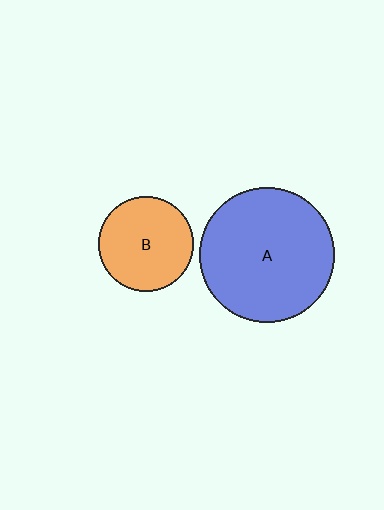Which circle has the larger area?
Circle A (blue).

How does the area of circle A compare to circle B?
Approximately 2.0 times.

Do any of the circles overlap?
No, none of the circles overlap.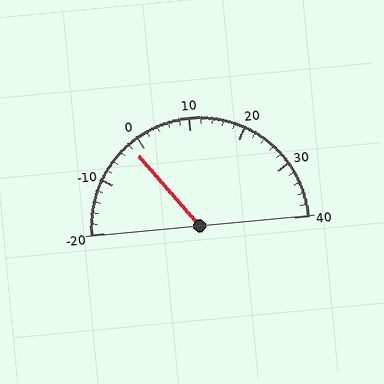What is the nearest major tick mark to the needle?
The nearest major tick mark is 0.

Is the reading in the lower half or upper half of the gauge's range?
The reading is in the lower half of the range (-20 to 40).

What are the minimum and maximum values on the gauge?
The gauge ranges from -20 to 40.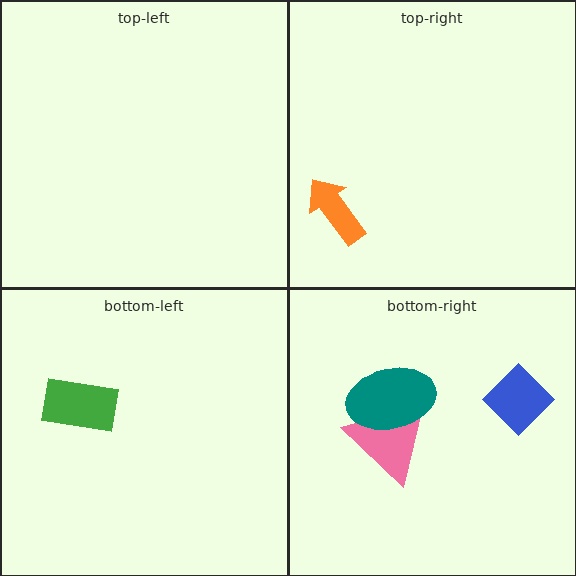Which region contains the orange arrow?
The top-right region.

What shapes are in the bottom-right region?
The pink triangle, the teal ellipse, the blue diamond.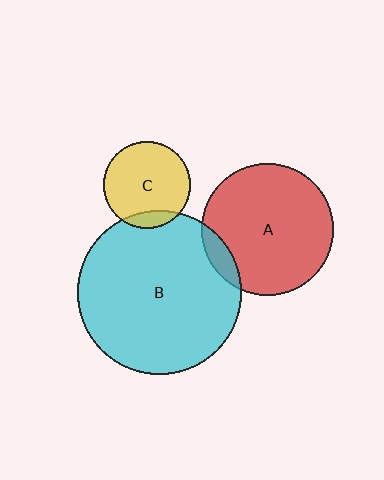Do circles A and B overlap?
Yes.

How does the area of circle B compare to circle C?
Approximately 3.6 times.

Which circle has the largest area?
Circle B (cyan).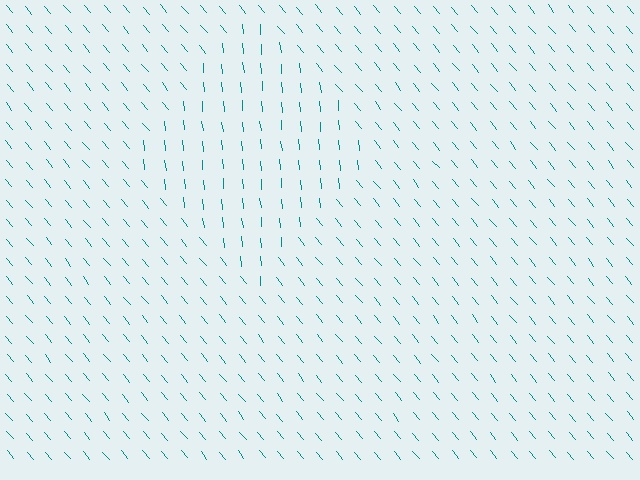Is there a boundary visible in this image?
Yes, there is a texture boundary formed by a change in line orientation.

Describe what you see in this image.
The image is filled with small teal line segments. A diamond region in the image has lines oriented differently from the surrounding lines, creating a visible texture boundary.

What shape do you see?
I see a diamond.